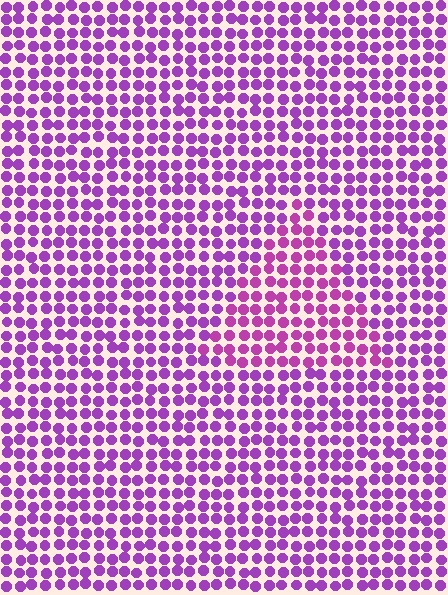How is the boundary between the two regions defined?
The boundary is defined purely by a slight shift in hue (about 22 degrees). Spacing, size, and orientation are identical on both sides.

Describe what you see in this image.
The image is filled with small purple elements in a uniform arrangement. A triangle-shaped region is visible where the elements are tinted to a slightly different hue, forming a subtle color boundary.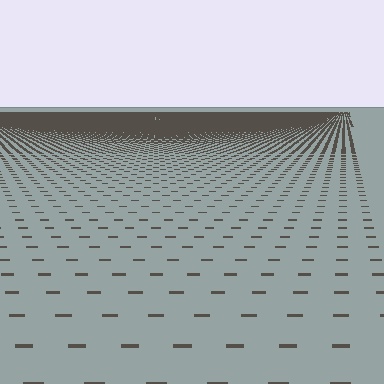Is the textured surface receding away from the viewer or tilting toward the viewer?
The surface is receding away from the viewer. Texture elements get smaller and denser toward the top.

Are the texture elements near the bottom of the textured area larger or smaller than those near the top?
Larger. Near the bottom, elements are closer to the viewer and appear at a bigger on-screen size.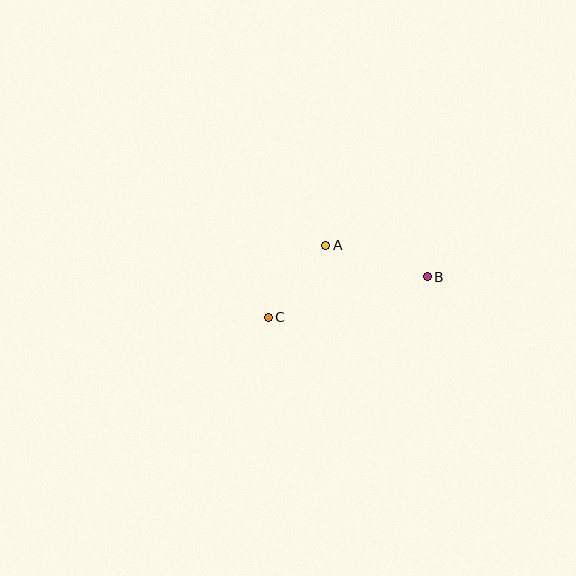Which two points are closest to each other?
Points A and C are closest to each other.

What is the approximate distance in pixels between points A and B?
The distance between A and B is approximately 107 pixels.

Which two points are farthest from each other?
Points B and C are farthest from each other.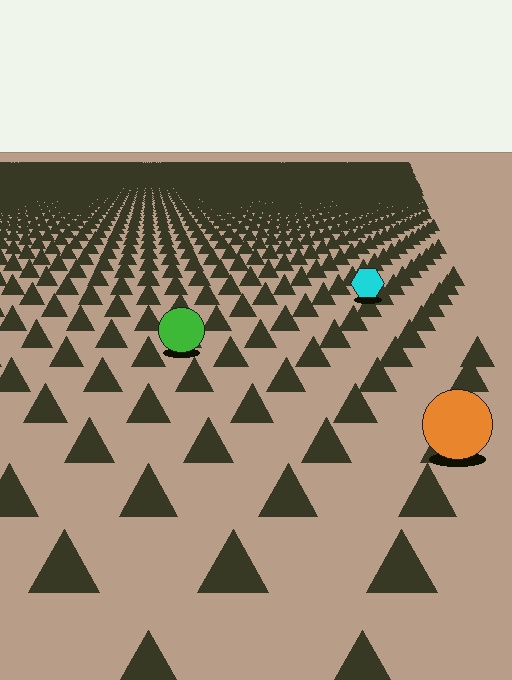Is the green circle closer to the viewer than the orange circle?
No. The orange circle is closer — you can tell from the texture gradient: the ground texture is coarser near it.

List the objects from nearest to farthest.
From nearest to farthest: the orange circle, the green circle, the cyan hexagon.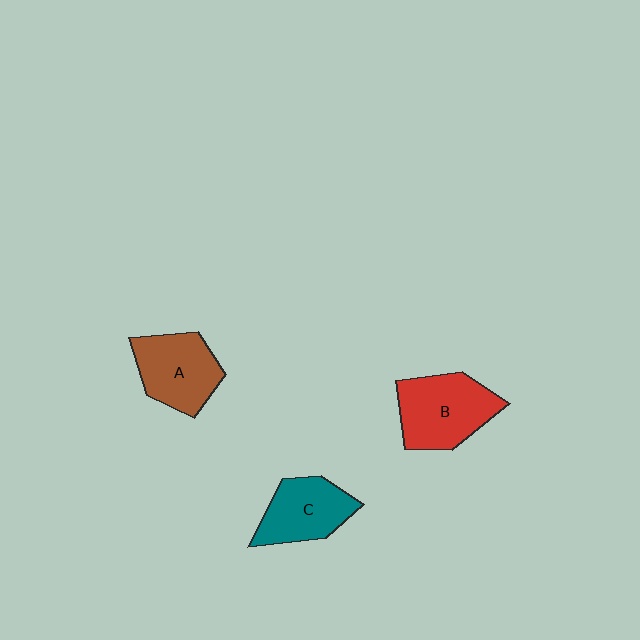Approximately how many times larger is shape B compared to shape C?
Approximately 1.2 times.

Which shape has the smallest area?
Shape C (teal).